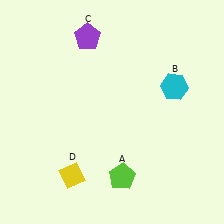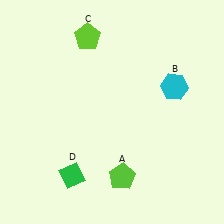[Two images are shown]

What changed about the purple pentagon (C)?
In Image 1, C is purple. In Image 2, it changed to lime.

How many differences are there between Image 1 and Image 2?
There are 2 differences between the two images.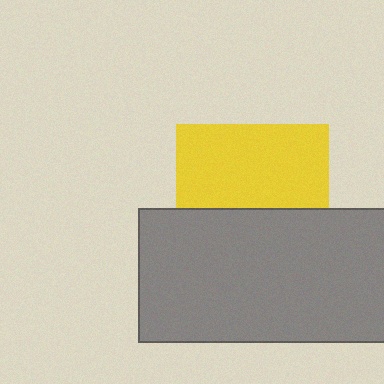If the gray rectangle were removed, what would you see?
You would see the complete yellow square.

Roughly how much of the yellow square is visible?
About half of it is visible (roughly 55%).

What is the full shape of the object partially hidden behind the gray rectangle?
The partially hidden object is a yellow square.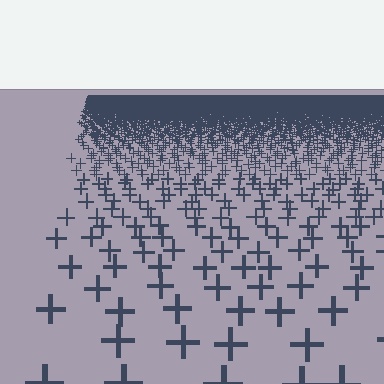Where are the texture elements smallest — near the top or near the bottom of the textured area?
Near the top.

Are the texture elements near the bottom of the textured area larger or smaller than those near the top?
Larger. Near the bottom, elements are closer to the viewer and appear at a bigger on-screen size.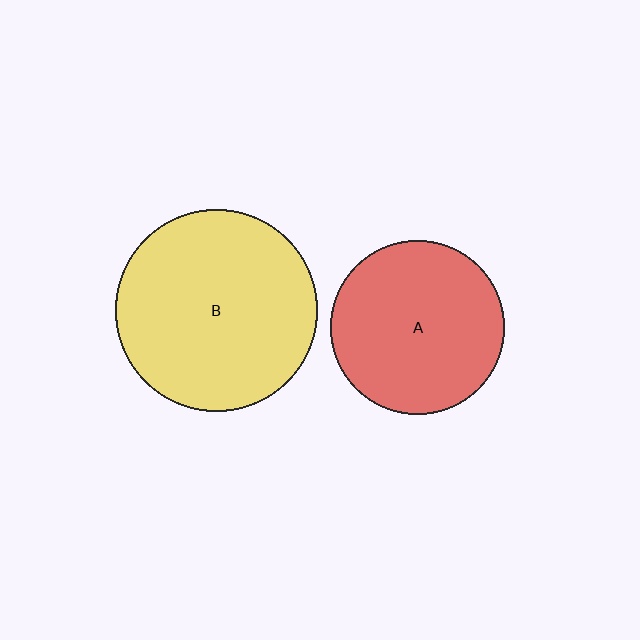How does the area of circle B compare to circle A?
Approximately 1.3 times.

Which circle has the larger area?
Circle B (yellow).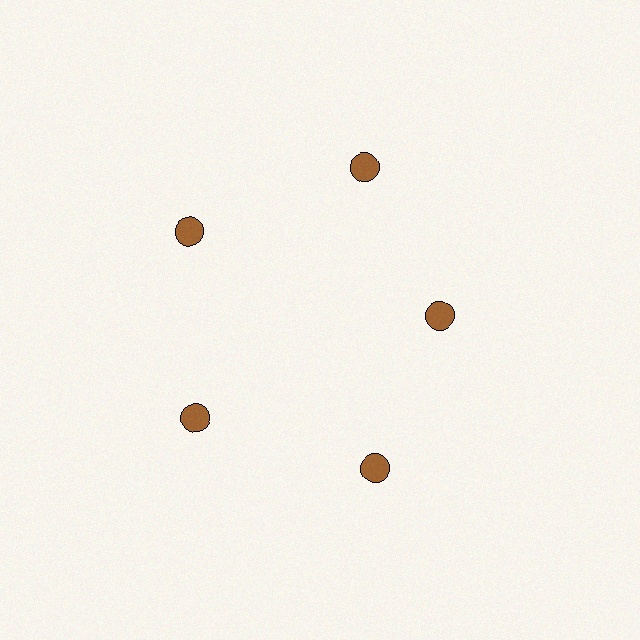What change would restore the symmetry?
The symmetry would be restored by moving it outward, back onto the ring so that all 5 circles sit at equal angles and equal distance from the center.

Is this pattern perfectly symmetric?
No. The 5 brown circles are arranged in a ring, but one element near the 3 o'clock position is pulled inward toward the center, breaking the 5-fold rotational symmetry.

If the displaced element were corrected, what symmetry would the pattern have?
It would have 5-fold rotational symmetry — the pattern would map onto itself every 72 degrees.